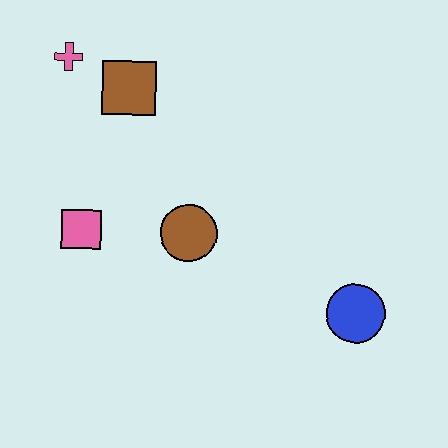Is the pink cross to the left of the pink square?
Yes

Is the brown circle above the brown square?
No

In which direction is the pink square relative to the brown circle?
The pink square is to the left of the brown circle.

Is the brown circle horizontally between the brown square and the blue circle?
Yes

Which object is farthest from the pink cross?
The blue circle is farthest from the pink cross.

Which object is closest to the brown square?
The pink cross is closest to the brown square.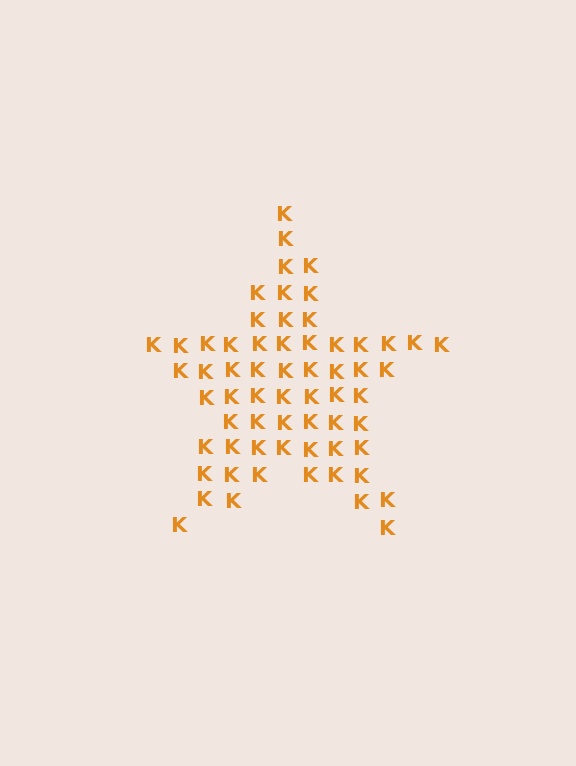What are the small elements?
The small elements are letter K's.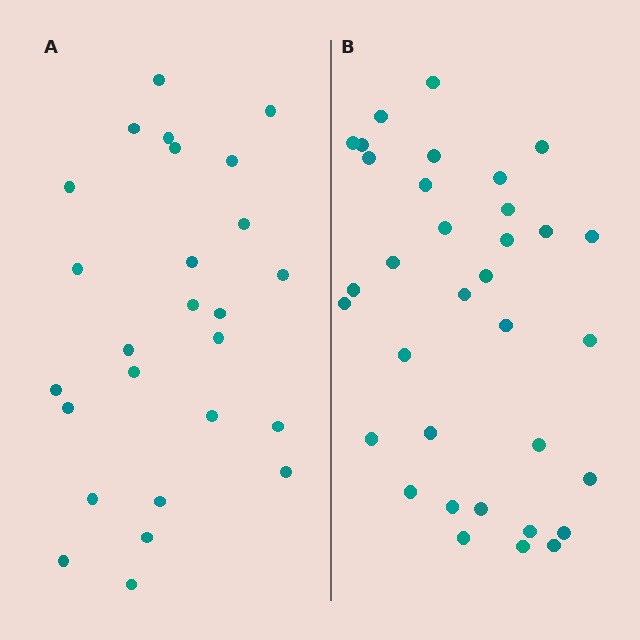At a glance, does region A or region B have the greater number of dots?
Region B (the right region) has more dots.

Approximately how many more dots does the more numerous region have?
Region B has roughly 8 or so more dots than region A.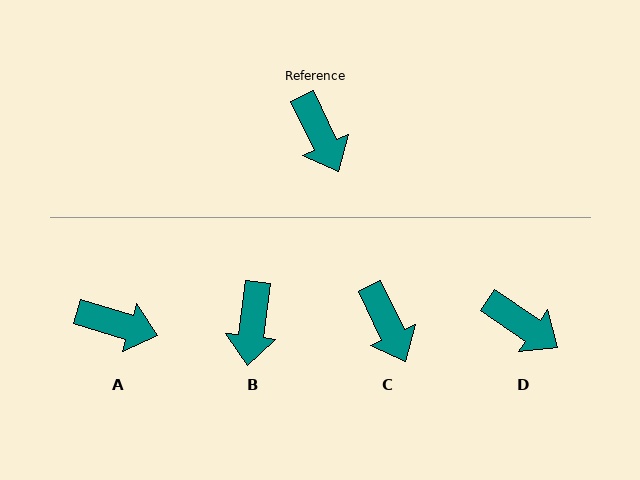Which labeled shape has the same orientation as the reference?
C.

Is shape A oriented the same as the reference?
No, it is off by about 48 degrees.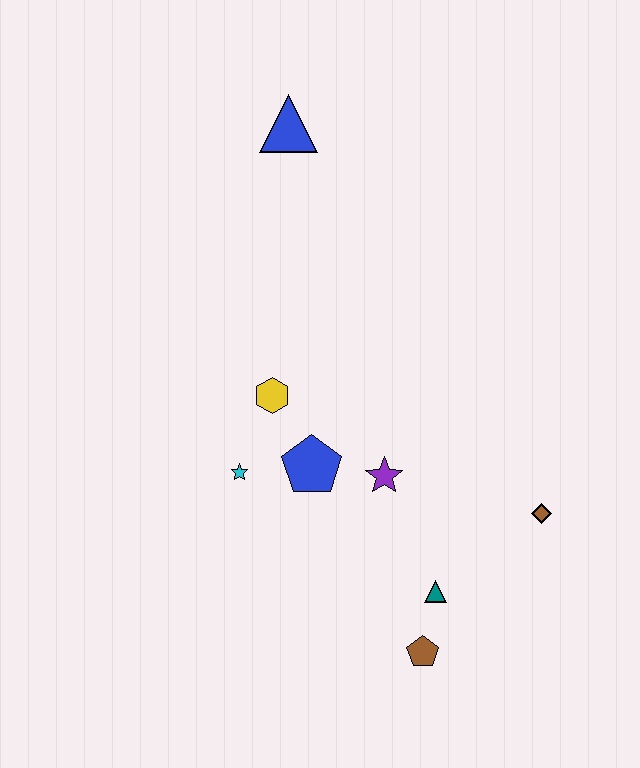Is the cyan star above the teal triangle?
Yes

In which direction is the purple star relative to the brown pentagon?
The purple star is above the brown pentagon.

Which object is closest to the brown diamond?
The teal triangle is closest to the brown diamond.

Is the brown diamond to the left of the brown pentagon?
No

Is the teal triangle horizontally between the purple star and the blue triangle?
No